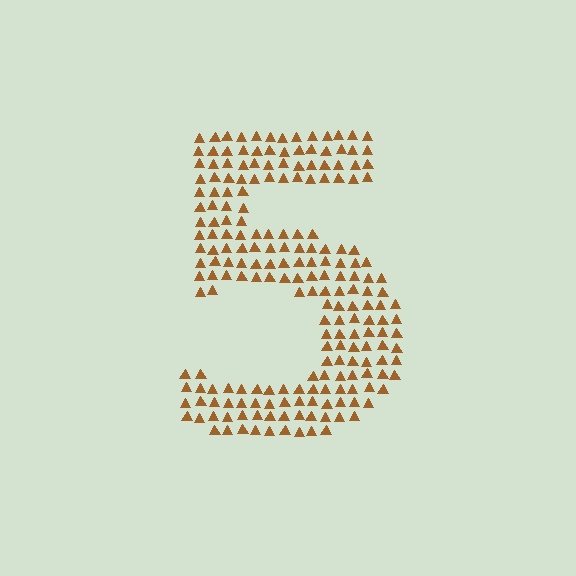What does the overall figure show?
The overall figure shows the digit 5.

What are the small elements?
The small elements are triangles.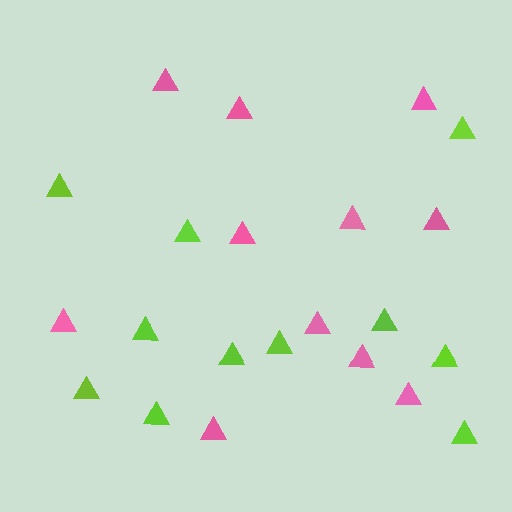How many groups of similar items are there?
There are 2 groups: one group of lime triangles (11) and one group of pink triangles (11).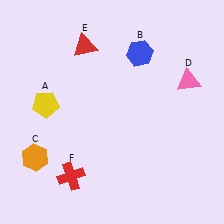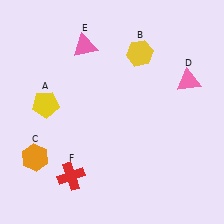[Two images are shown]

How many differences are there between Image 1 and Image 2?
There are 2 differences between the two images.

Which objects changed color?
B changed from blue to yellow. E changed from red to pink.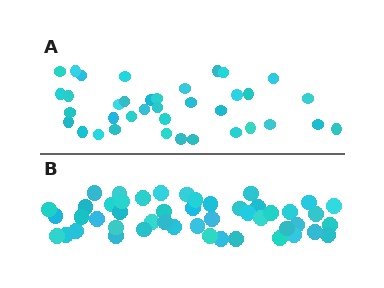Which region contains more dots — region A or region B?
Region B (the bottom region) has more dots.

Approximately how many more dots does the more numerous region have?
Region B has roughly 12 or so more dots than region A.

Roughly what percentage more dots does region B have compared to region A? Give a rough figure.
About 30% more.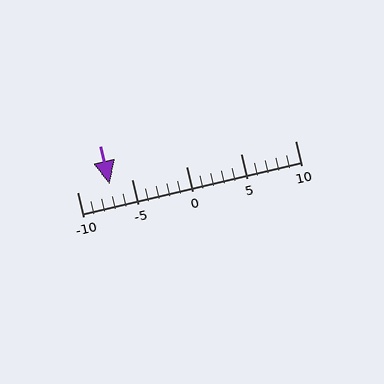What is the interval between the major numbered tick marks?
The major tick marks are spaced 5 units apart.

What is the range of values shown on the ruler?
The ruler shows values from -10 to 10.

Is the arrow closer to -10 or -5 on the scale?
The arrow is closer to -5.